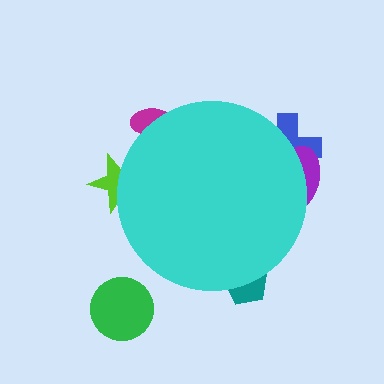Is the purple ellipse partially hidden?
Yes, the purple ellipse is partially hidden behind the cyan circle.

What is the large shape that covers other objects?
A cyan circle.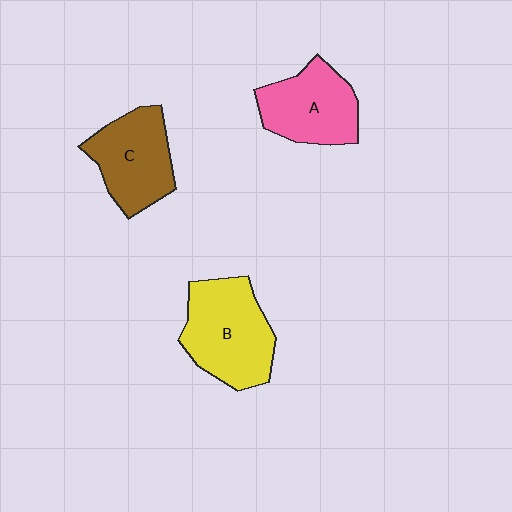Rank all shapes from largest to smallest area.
From largest to smallest: B (yellow), C (brown), A (pink).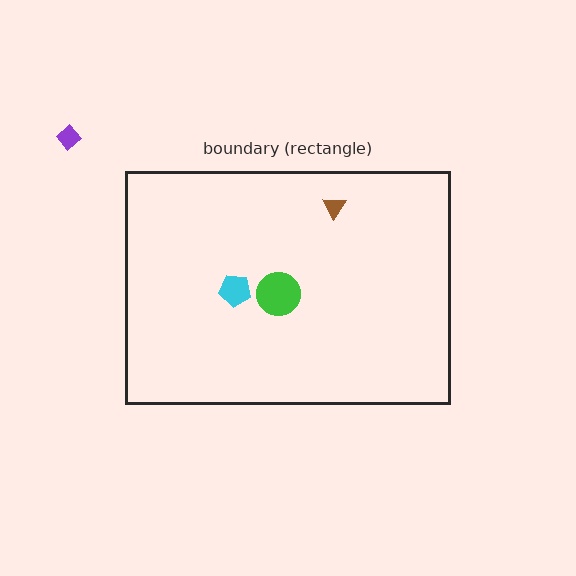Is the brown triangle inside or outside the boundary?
Inside.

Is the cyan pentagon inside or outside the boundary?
Inside.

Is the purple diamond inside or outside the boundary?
Outside.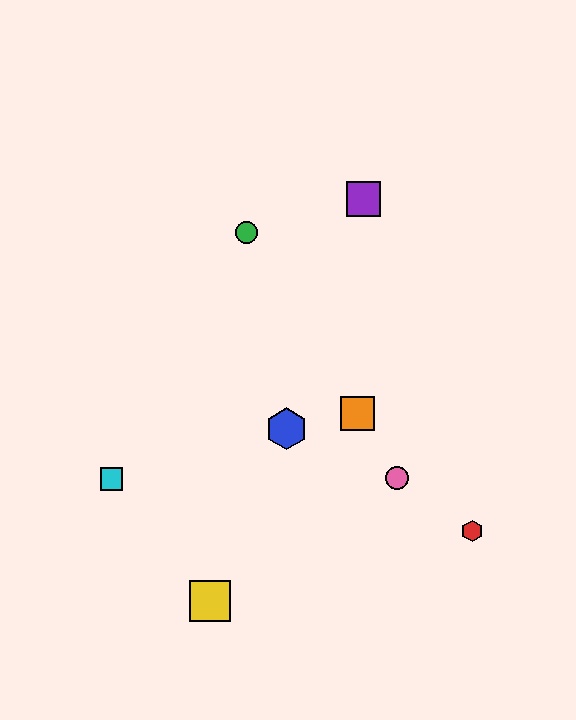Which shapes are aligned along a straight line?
The green circle, the orange square, the pink circle are aligned along a straight line.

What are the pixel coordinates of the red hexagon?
The red hexagon is at (472, 531).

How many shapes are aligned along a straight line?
3 shapes (the green circle, the orange square, the pink circle) are aligned along a straight line.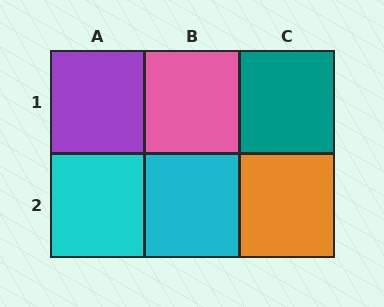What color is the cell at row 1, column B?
Pink.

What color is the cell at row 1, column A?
Purple.